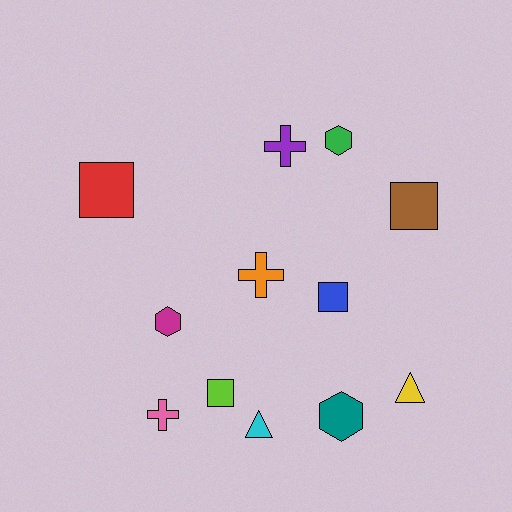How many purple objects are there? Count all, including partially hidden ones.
There is 1 purple object.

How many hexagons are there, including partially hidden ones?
There are 3 hexagons.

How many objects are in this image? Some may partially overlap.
There are 12 objects.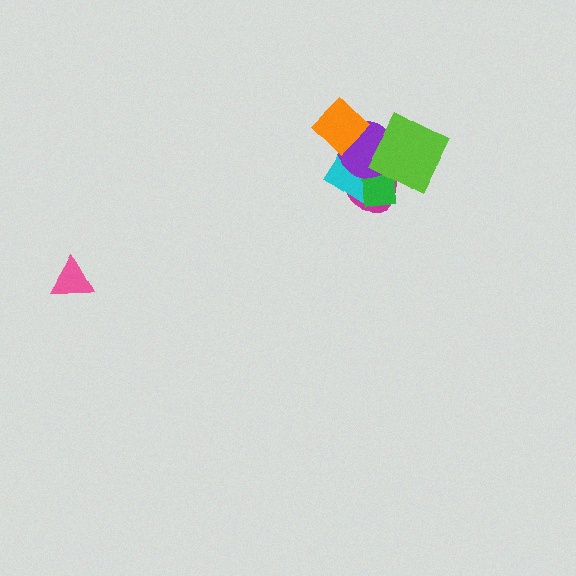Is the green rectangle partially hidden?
Yes, it is partially covered by another shape.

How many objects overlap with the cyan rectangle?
4 objects overlap with the cyan rectangle.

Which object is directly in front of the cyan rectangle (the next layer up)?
The green rectangle is directly in front of the cyan rectangle.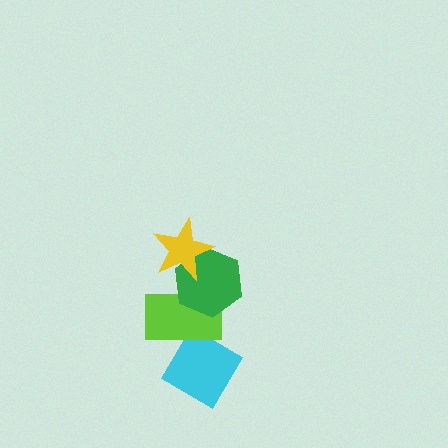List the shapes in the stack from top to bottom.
From top to bottom: the yellow star, the green hexagon, the lime rectangle, the cyan diamond.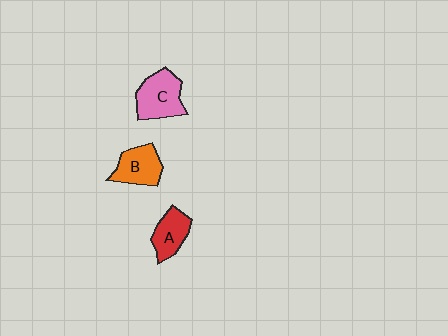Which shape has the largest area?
Shape C (pink).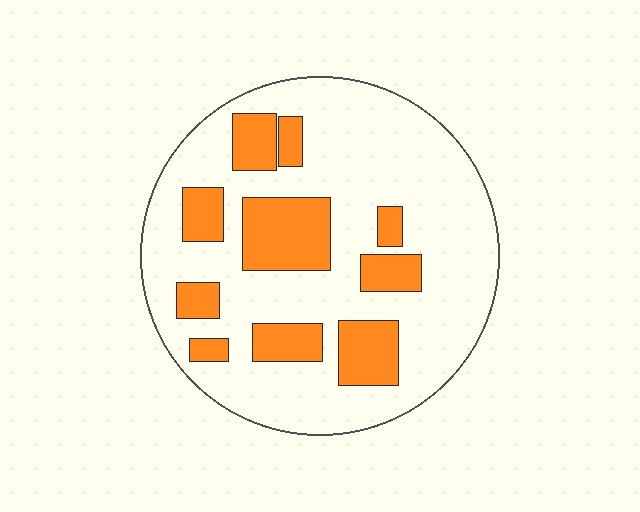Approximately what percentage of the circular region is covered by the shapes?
Approximately 25%.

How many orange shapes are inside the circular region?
10.